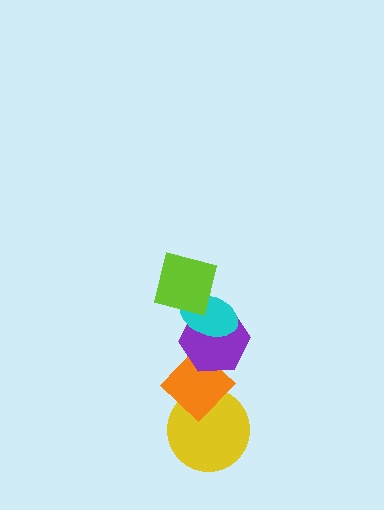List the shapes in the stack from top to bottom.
From top to bottom: the lime square, the cyan ellipse, the purple hexagon, the orange diamond, the yellow circle.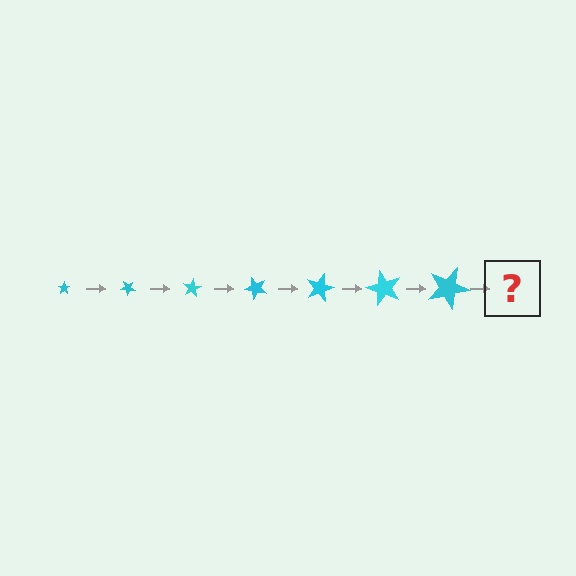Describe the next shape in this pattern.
It should be a star, larger than the previous one and rotated 280 degrees from the start.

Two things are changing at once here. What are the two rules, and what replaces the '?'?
The two rules are that the star grows larger each step and it rotates 40 degrees each step. The '?' should be a star, larger than the previous one and rotated 280 degrees from the start.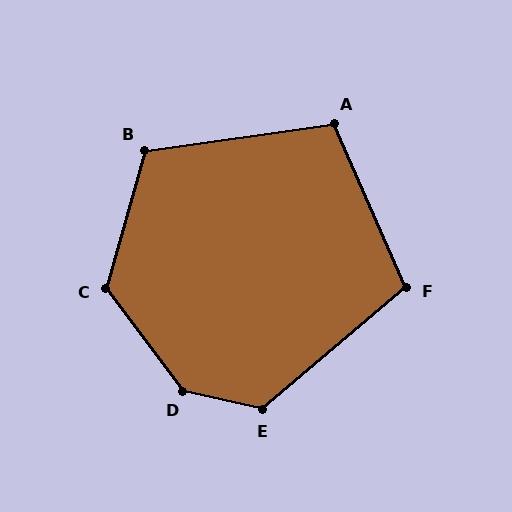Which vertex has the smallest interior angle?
A, at approximately 106 degrees.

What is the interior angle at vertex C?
Approximately 128 degrees (obtuse).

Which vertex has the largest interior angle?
D, at approximately 140 degrees.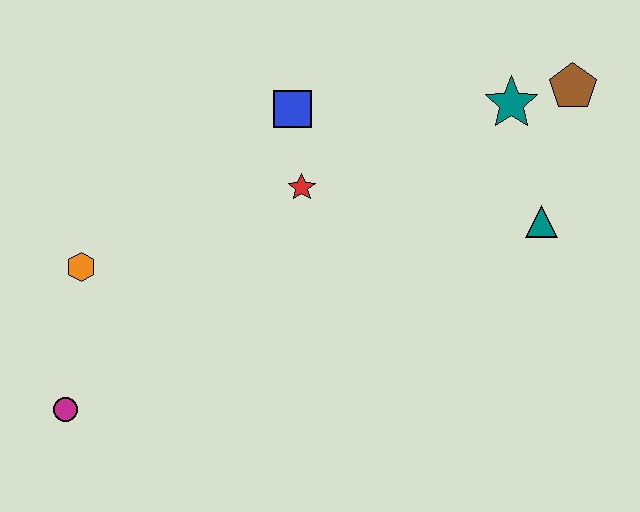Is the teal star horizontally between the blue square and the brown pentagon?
Yes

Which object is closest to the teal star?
The brown pentagon is closest to the teal star.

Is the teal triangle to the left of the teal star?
No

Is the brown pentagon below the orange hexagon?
No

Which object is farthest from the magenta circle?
The brown pentagon is farthest from the magenta circle.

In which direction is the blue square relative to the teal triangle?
The blue square is to the left of the teal triangle.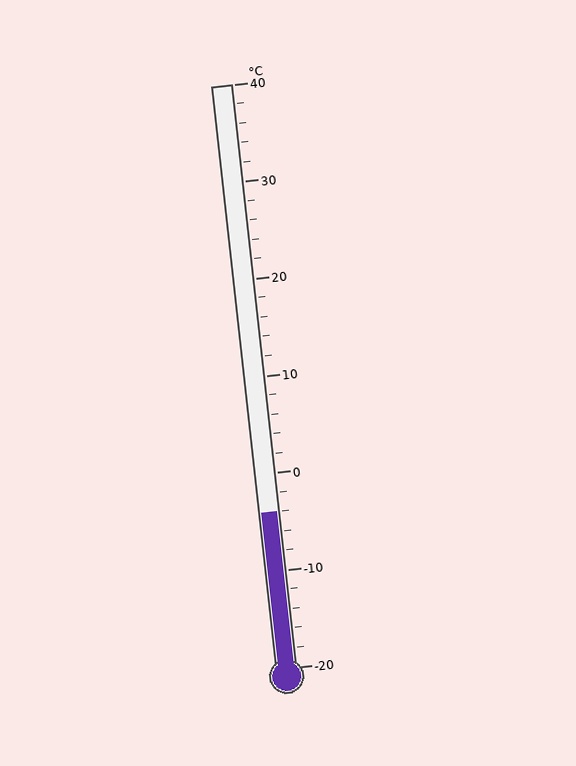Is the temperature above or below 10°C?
The temperature is below 10°C.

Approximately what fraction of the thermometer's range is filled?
The thermometer is filled to approximately 25% of its range.